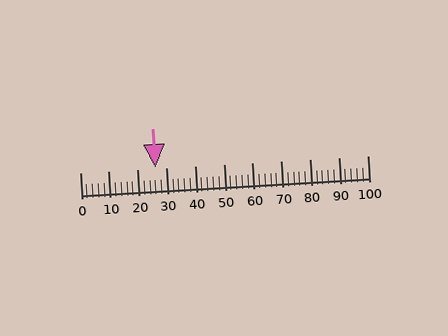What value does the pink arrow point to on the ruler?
The pink arrow points to approximately 26.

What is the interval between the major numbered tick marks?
The major tick marks are spaced 10 units apart.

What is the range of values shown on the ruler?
The ruler shows values from 0 to 100.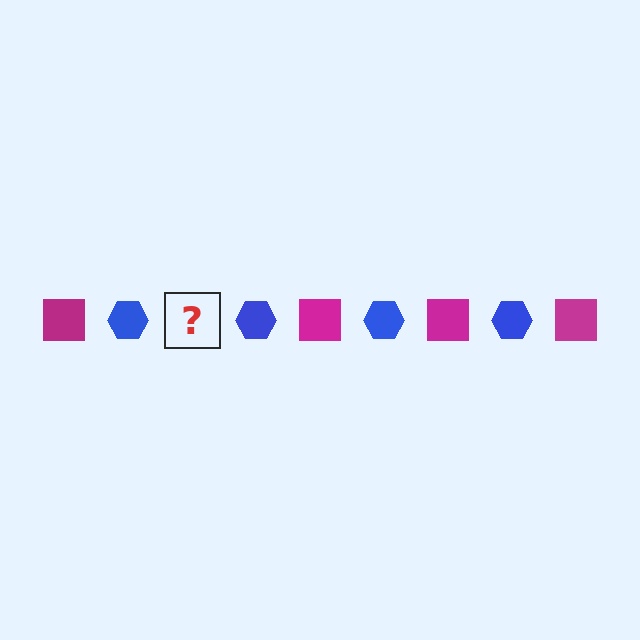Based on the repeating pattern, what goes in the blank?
The blank should be a magenta square.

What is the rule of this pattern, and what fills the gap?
The rule is that the pattern alternates between magenta square and blue hexagon. The gap should be filled with a magenta square.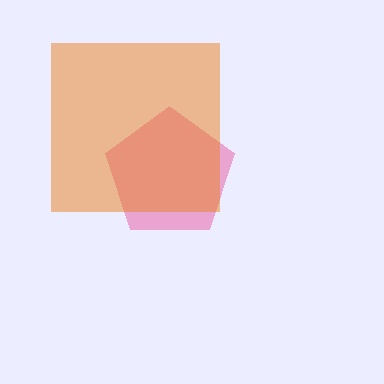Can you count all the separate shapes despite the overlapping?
Yes, there are 2 separate shapes.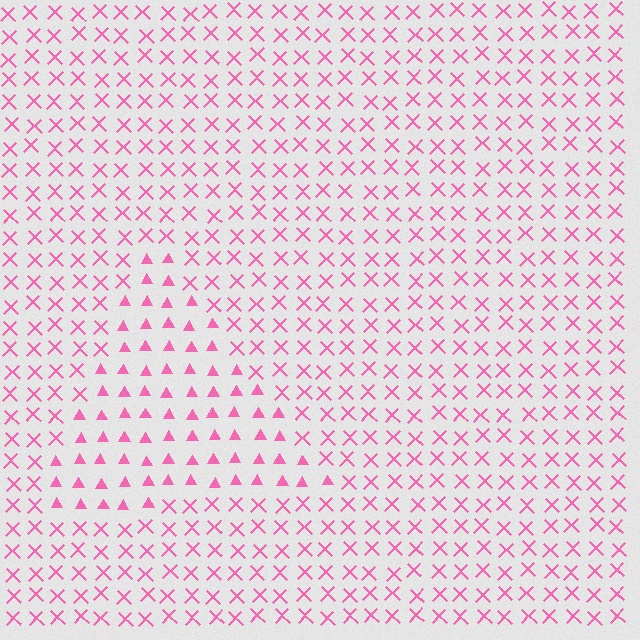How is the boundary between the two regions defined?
The boundary is defined by a change in element shape: triangles inside vs. X marks outside. All elements share the same color and spacing.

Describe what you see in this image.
The image is filled with small pink elements arranged in a uniform grid. A triangle-shaped region contains triangles, while the surrounding area contains X marks. The boundary is defined purely by the change in element shape.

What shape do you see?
I see a triangle.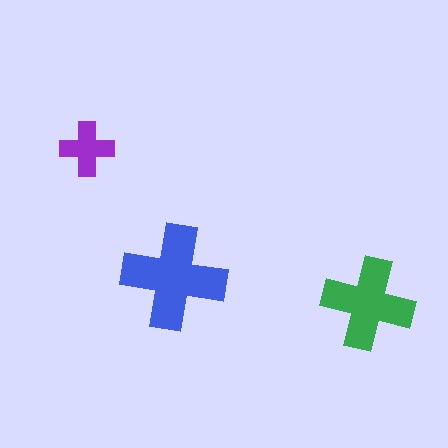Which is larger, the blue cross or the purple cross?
The blue one.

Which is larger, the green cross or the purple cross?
The green one.